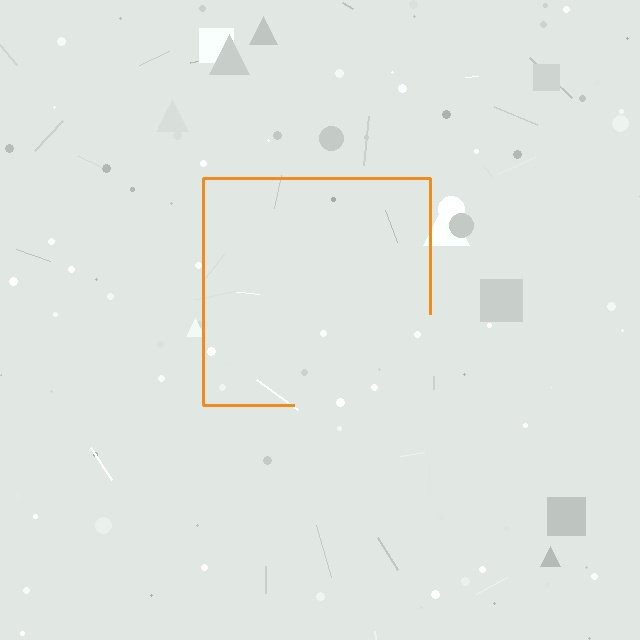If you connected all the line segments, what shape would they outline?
They would outline a square.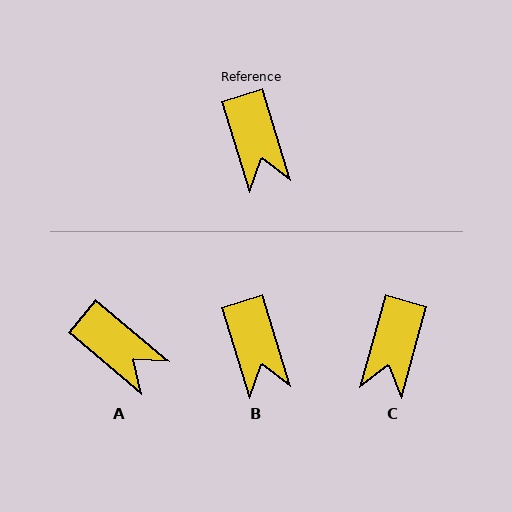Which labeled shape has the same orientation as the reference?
B.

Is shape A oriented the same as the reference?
No, it is off by about 33 degrees.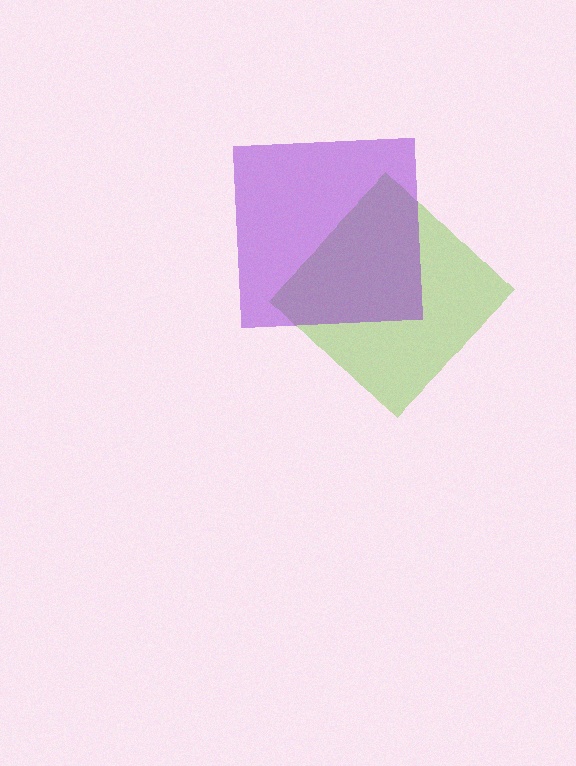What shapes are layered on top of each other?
The layered shapes are: a lime diamond, a purple square.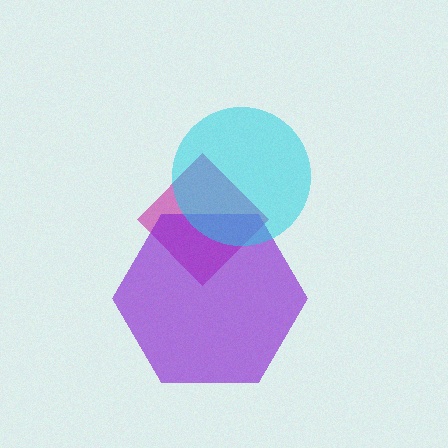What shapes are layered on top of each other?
The layered shapes are: a magenta diamond, a purple hexagon, a cyan circle.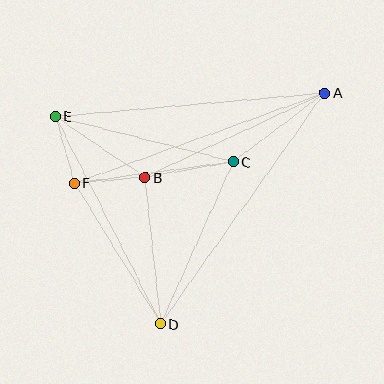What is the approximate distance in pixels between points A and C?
The distance between A and C is approximately 114 pixels.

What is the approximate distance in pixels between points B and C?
The distance between B and C is approximately 89 pixels.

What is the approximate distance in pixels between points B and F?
The distance between B and F is approximately 71 pixels.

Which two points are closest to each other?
Points E and F are closest to each other.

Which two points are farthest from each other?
Points A and D are farthest from each other.